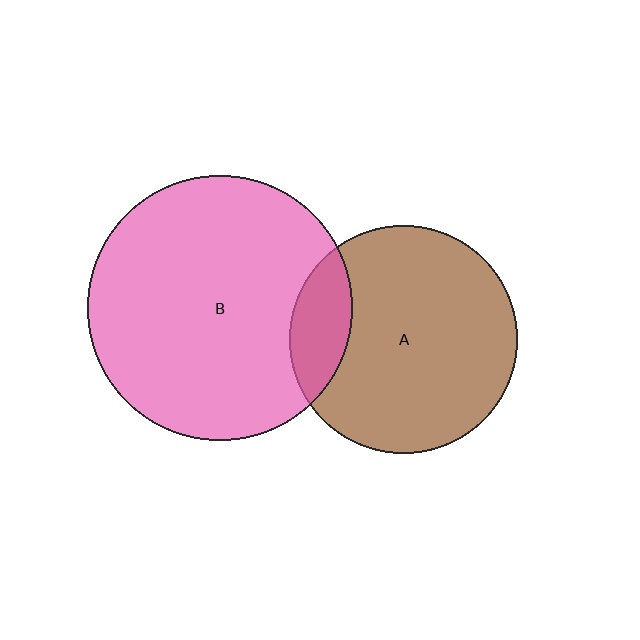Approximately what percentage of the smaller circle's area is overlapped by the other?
Approximately 15%.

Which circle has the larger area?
Circle B (pink).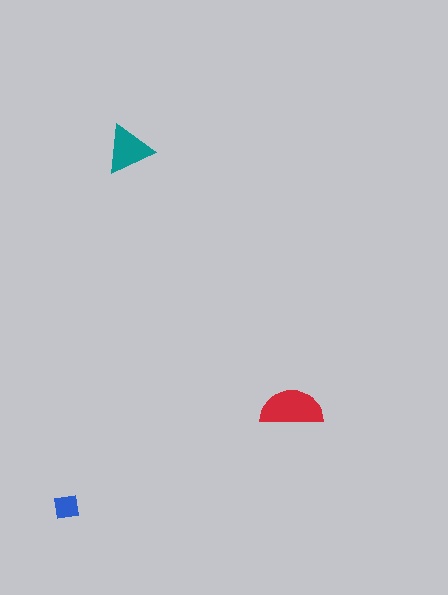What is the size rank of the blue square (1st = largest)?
3rd.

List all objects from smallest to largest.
The blue square, the teal triangle, the red semicircle.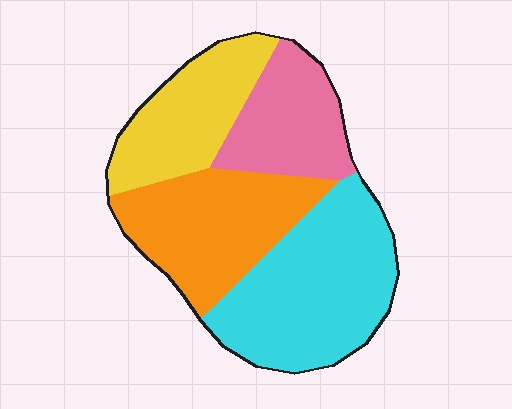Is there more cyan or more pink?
Cyan.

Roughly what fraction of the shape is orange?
Orange takes up about one quarter (1/4) of the shape.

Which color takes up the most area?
Cyan, at roughly 35%.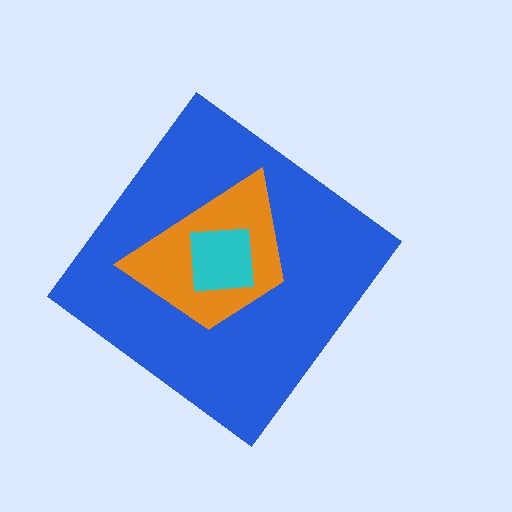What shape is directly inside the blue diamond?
The orange trapezoid.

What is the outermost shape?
The blue diamond.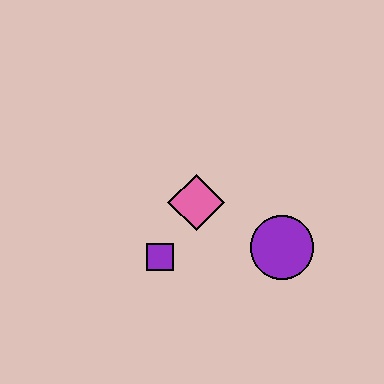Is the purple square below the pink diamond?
Yes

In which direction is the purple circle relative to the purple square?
The purple circle is to the right of the purple square.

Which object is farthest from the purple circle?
The purple square is farthest from the purple circle.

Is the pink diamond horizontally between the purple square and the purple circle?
Yes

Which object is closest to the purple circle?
The pink diamond is closest to the purple circle.